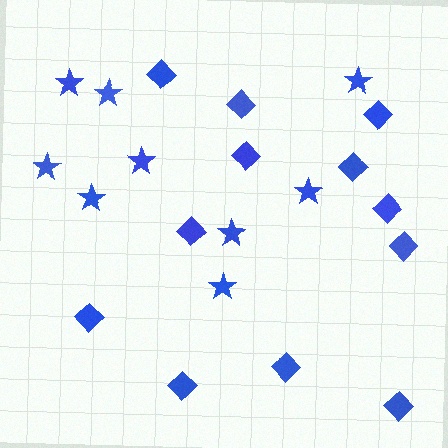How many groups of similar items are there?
There are 2 groups: one group of stars (9) and one group of diamonds (12).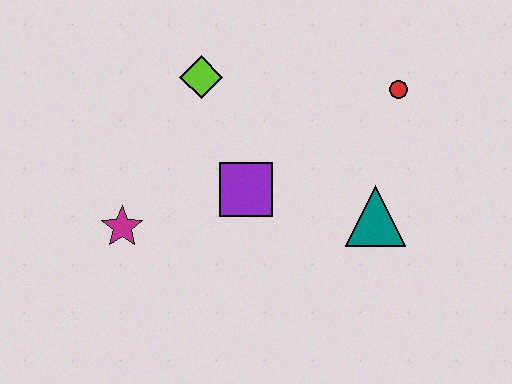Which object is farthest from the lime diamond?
The teal triangle is farthest from the lime diamond.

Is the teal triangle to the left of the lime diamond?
No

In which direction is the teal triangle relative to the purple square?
The teal triangle is to the right of the purple square.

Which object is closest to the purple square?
The lime diamond is closest to the purple square.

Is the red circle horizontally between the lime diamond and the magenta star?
No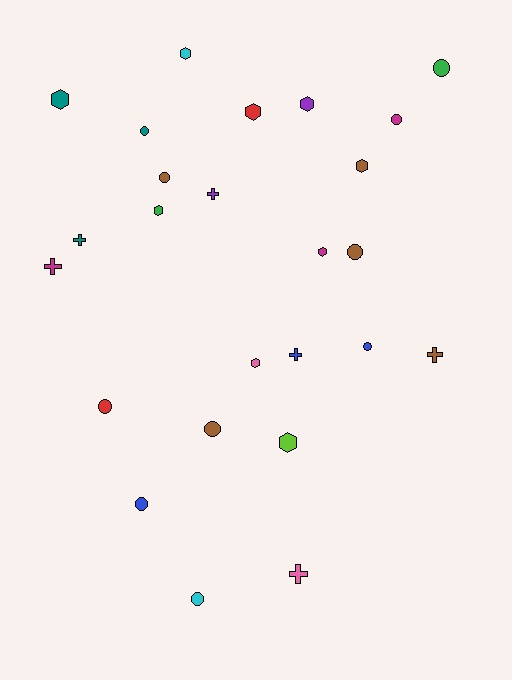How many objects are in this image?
There are 25 objects.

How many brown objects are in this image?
There are 5 brown objects.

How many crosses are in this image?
There are 6 crosses.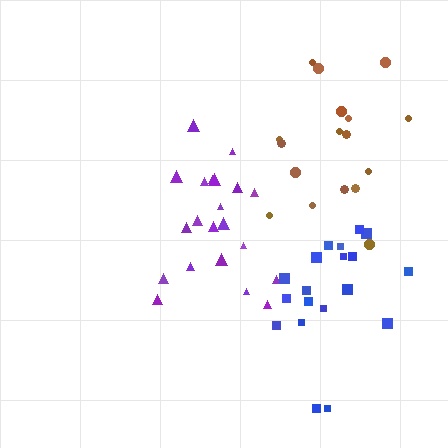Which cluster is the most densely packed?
Purple.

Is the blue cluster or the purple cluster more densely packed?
Purple.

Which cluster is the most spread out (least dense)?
Brown.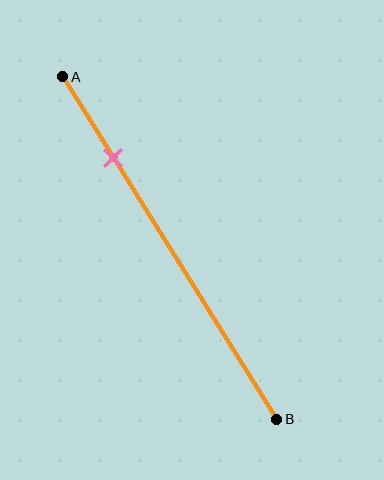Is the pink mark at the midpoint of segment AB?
No, the mark is at about 25% from A, not at the 50% midpoint.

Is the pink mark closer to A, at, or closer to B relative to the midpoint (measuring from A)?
The pink mark is closer to point A than the midpoint of segment AB.